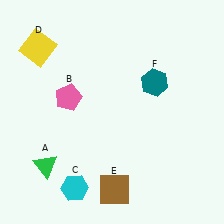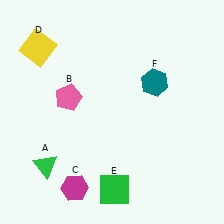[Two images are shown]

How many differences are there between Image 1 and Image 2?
There are 2 differences between the two images.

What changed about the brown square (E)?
In Image 1, E is brown. In Image 2, it changed to green.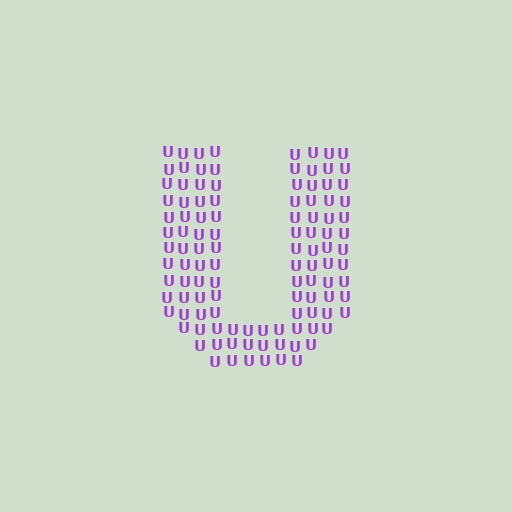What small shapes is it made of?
It is made of small letter U's.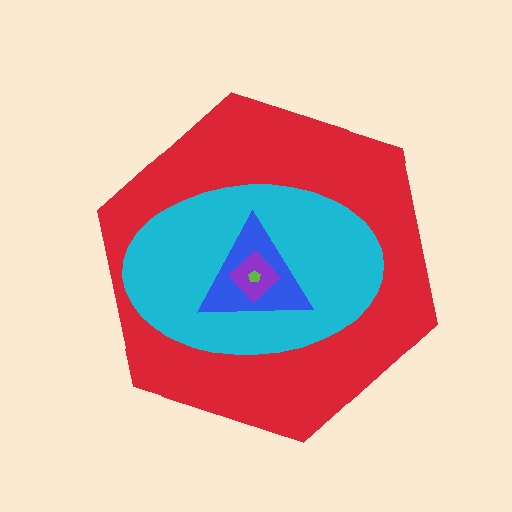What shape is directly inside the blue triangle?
The purple diamond.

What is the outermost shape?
The red hexagon.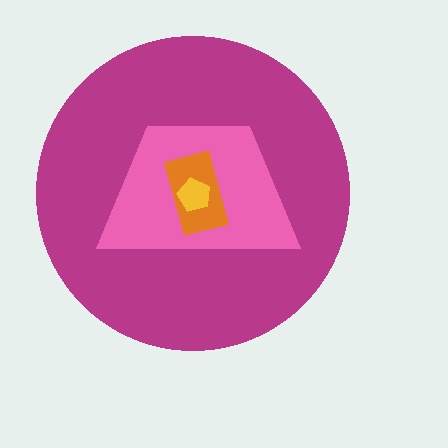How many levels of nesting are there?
4.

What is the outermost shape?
The magenta circle.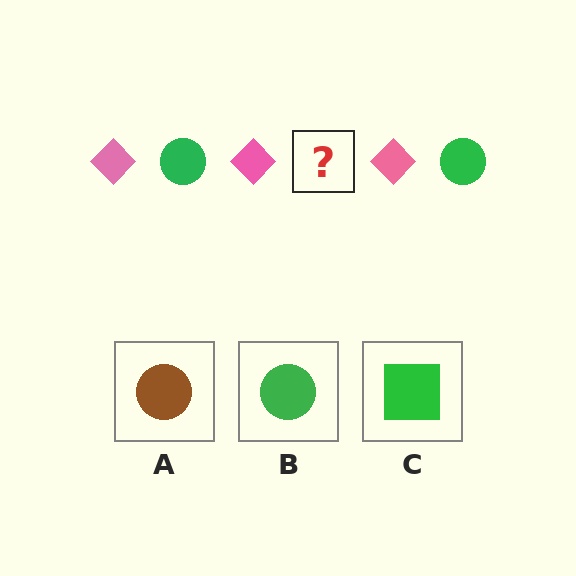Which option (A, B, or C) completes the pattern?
B.